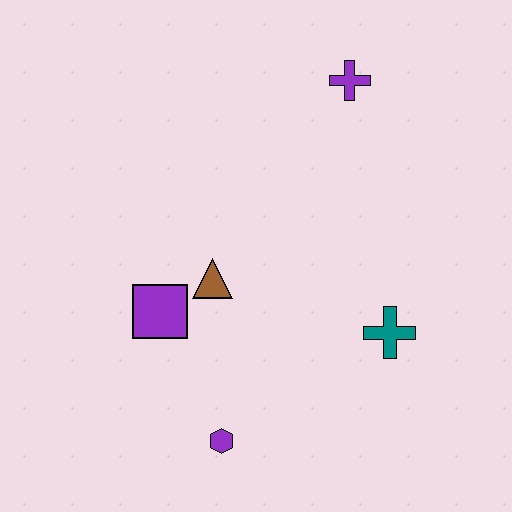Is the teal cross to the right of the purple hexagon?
Yes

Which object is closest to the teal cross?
The brown triangle is closest to the teal cross.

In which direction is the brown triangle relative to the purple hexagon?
The brown triangle is above the purple hexagon.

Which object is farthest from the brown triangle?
The purple cross is farthest from the brown triangle.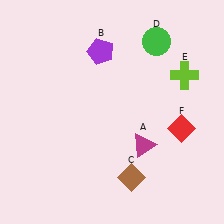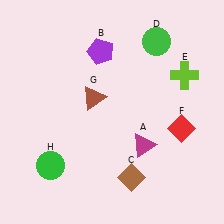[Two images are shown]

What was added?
A brown triangle (G), a green circle (H) were added in Image 2.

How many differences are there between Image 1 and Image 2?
There are 2 differences between the two images.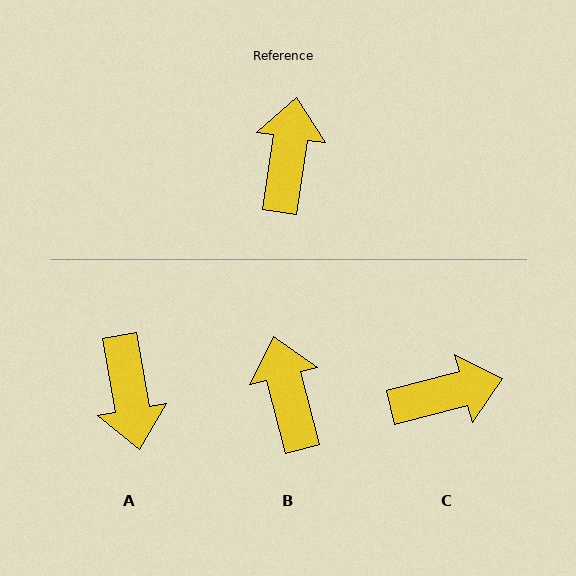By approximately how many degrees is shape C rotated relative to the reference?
Approximately 67 degrees clockwise.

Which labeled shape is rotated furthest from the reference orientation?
A, about 162 degrees away.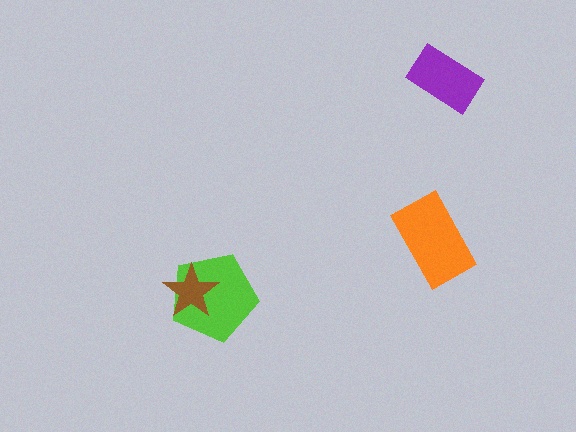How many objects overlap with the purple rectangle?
0 objects overlap with the purple rectangle.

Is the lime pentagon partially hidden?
Yes, it is partially covered by another shape.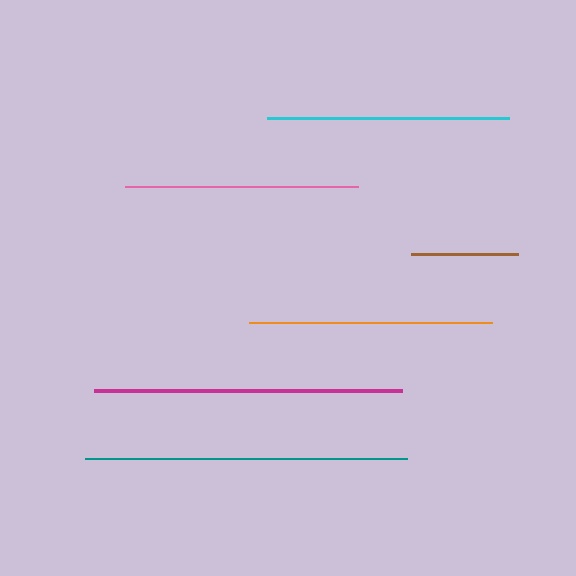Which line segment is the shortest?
The brown line is the shortest at approximately 107 pixels.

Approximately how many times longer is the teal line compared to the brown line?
The teal line is approximately 3.0 times the length of the brown line.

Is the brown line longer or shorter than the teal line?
The teal line is longer than the brown line.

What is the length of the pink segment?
The pink segment is approximately 233 pixels long.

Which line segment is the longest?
The teal line is the longest at approximately 321 pixels.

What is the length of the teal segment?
The teal segment is approximately 321 pixels long.